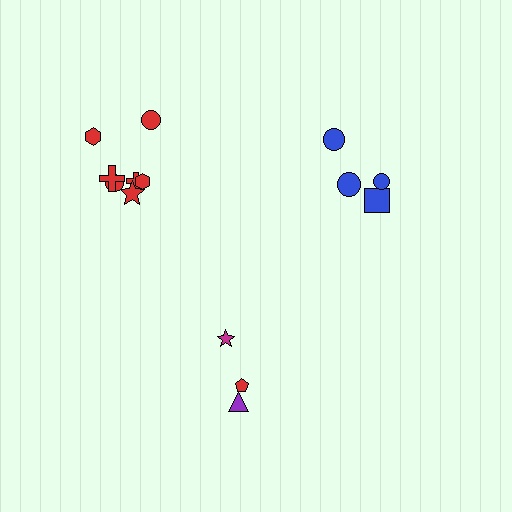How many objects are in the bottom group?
There are 3 objects.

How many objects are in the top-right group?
There are 4 objects.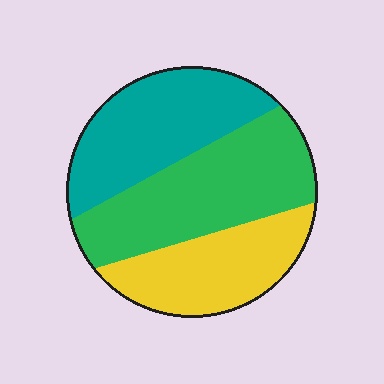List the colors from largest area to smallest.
From largest to smallest: green, teal, yellow.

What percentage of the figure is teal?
Teal takes up about one third (1/3) of the figure.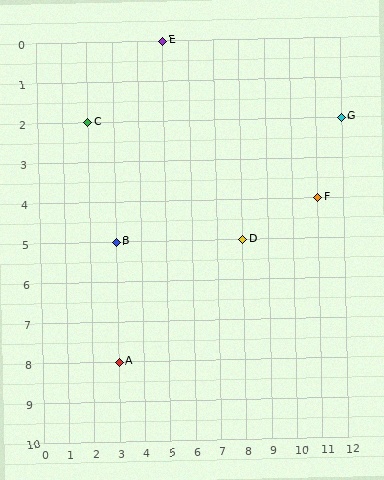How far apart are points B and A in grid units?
Points B and A are 3 rows apart.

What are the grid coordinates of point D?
Point D is at grid coordinates (8, 5).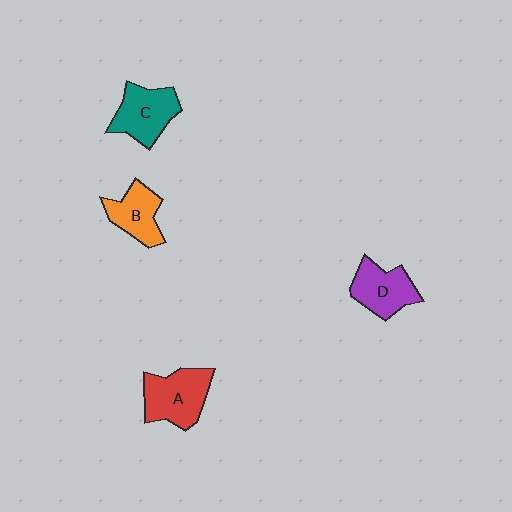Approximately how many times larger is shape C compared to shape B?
Approximately 1.2 times.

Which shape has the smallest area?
Shape B (orange).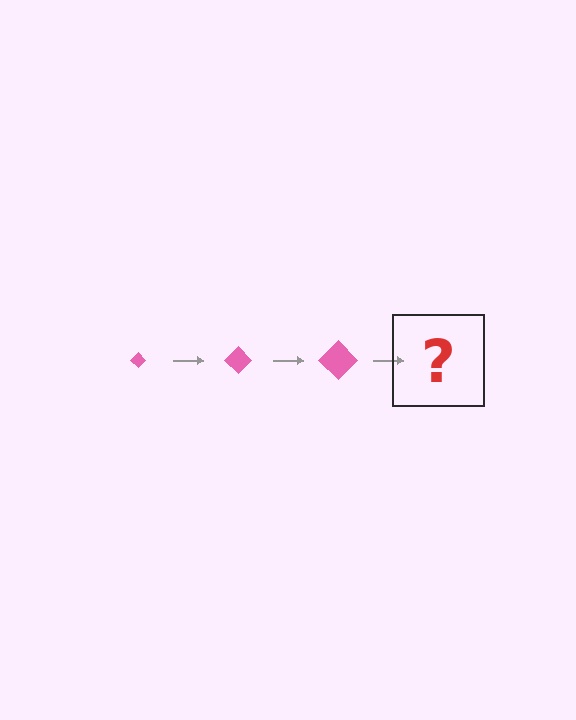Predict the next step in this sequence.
The next step is a pink diamond, larger than the previous one.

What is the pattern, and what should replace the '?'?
The pattern is that the diamond gets progressively larger each step. The '?' should be a pink diamond, larger than the previous one.